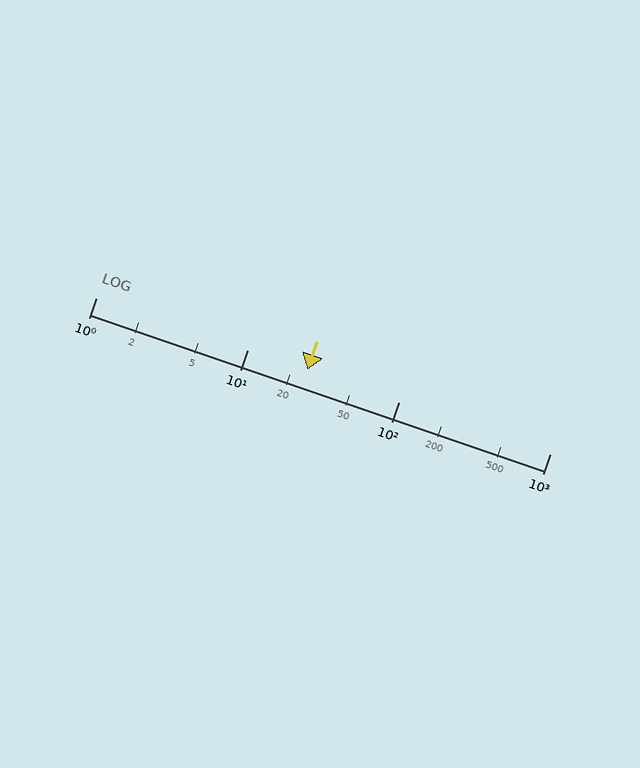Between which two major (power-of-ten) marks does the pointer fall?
The pointer is between 10 and 100.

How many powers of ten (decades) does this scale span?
The scale spans 3 decades, from 1 to 1000.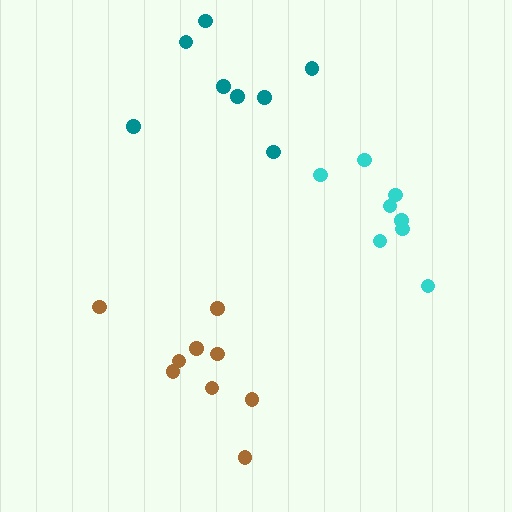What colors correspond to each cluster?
The clusters are colored: cyan, brown, teal.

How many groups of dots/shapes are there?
There are 3 groups.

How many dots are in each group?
Group 1: 8 dots, Group 2: 9 dots, Group 3: 8 dots (25 total).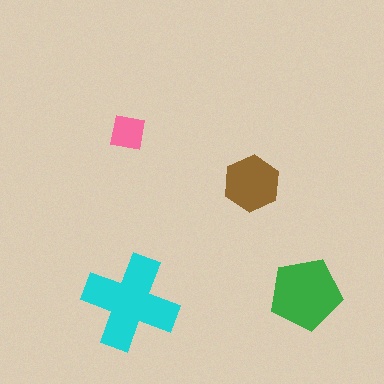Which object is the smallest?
The pink square.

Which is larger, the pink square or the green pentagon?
The green pentagon.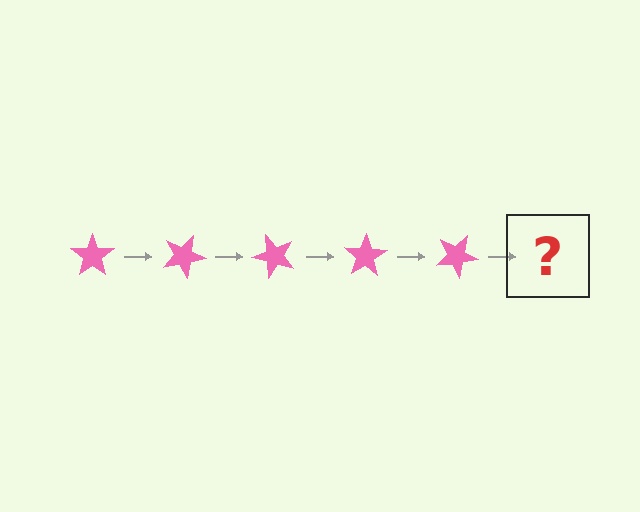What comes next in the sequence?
The next element should be a pink star rotated 125 degrees.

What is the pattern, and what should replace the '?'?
The pattern is that the star rotates 25 degrees each step. The '?' should be a pink star rotated 125 degrees.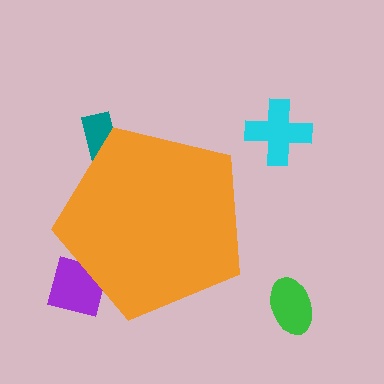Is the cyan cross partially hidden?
No, the cyan cross is fully visible.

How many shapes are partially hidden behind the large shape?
2 shapes are partially hidden.